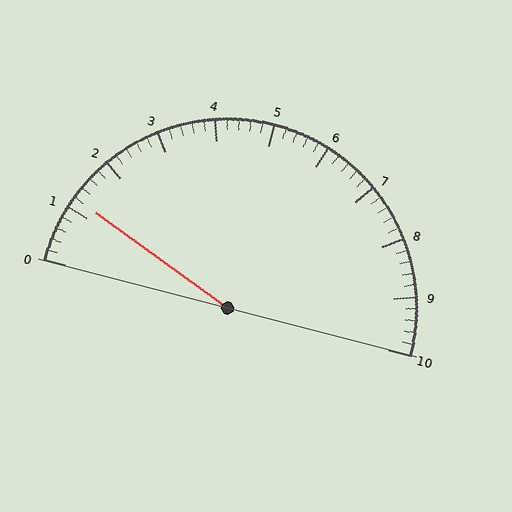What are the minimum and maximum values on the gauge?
The gauge ranges from 0 to 10.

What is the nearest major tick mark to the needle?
The nearest major tick mark is 1.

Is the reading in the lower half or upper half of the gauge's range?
The reading is in the lower half of the range (0 to 10).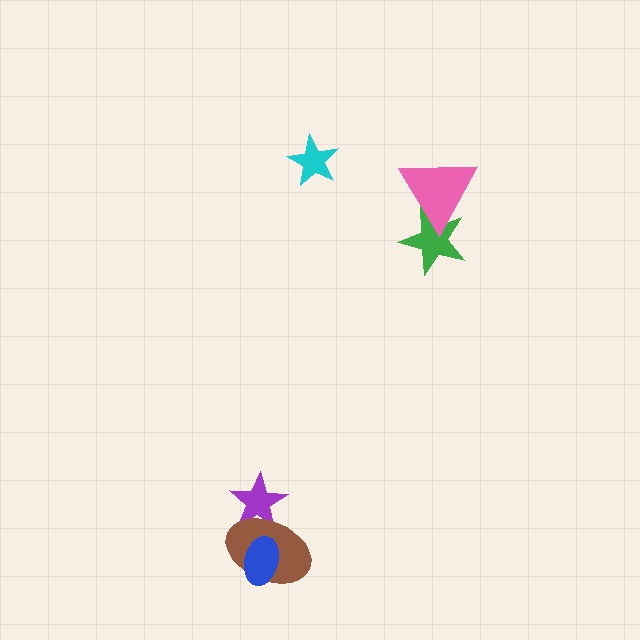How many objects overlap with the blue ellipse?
1 object overlaps with the blue ellipse.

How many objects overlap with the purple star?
1 object overlaps with the purple star.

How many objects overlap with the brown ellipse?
2 objects overlap with the brown ellipse.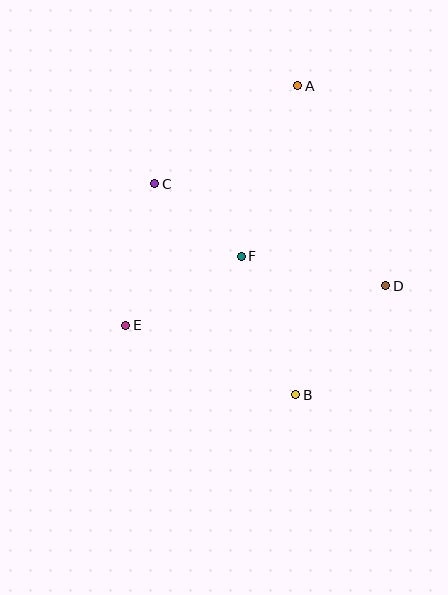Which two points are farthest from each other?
Points A and B are farthest from each other.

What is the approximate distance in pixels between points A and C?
The distance between A and C is approximately 173 pixels.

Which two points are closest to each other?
Points C and F are closest to each other.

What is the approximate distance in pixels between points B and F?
The distance between B and F is approximately 149 pixels.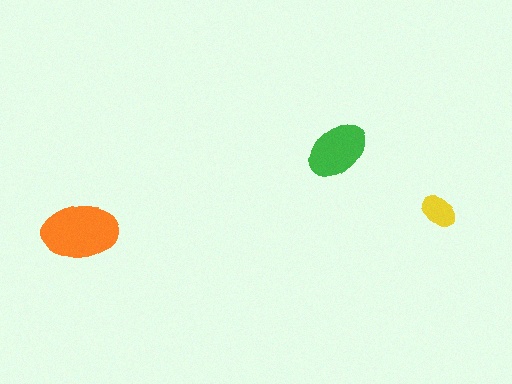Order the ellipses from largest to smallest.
the orange one, the green one, the yellow one.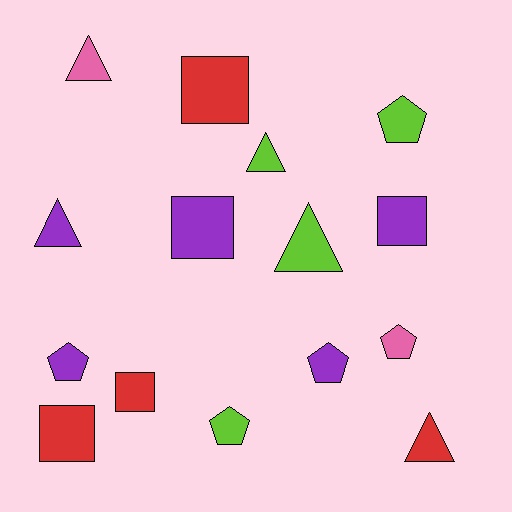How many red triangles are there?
There is 1 red triangle.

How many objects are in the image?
There are 15 objects.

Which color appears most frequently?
Purple, with 5 objects.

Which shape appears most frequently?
Square, with 5 objects.